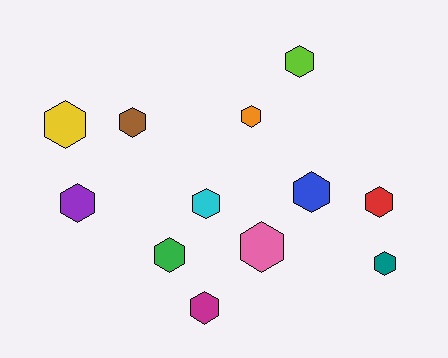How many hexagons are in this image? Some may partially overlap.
There are 12 hexagons.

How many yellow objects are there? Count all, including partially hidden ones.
There is 1 yellow object.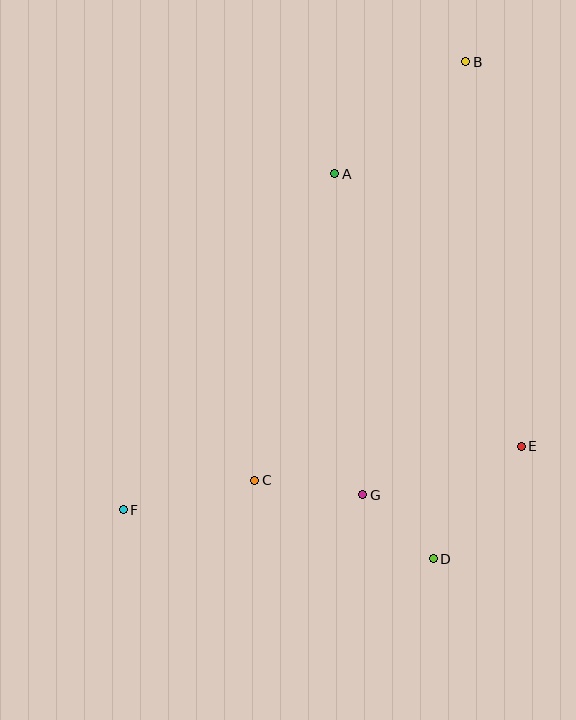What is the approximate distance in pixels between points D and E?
The distance between D and E is approximately 143 pixels.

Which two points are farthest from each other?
Points B and F are farthest from each other.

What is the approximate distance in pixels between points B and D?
The distance between B and D is approximately 498 pixels.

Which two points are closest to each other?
Points D and G are closest to each other.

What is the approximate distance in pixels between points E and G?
The distance between E and G is approximately 165 pixels.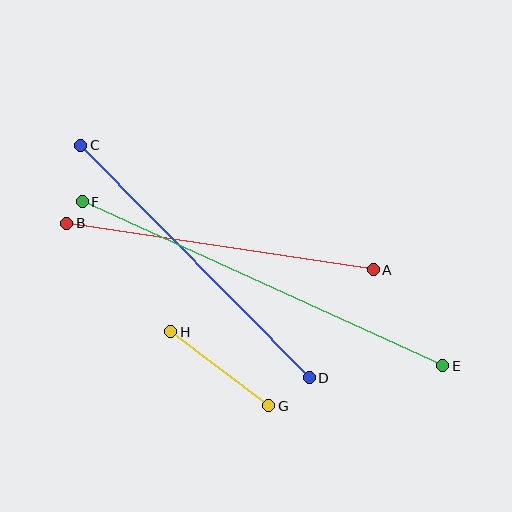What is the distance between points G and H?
The distance is approximately 123 pixels.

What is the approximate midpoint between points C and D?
The midpoint is at approximately (195, 261) pixels.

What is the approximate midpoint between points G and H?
The midpoint is at approximately (220, 369) pixels.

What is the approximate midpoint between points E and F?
The midpoint is at approximately (262, 284) pixels.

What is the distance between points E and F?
The distance is approximately 396 pixels.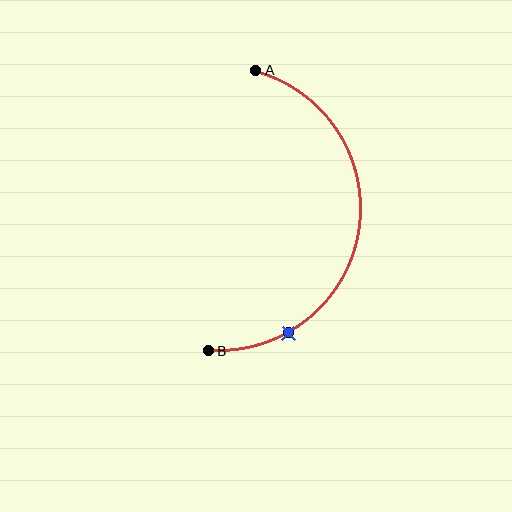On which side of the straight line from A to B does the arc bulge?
The arc bulges to the right of the straight line connecting A and B.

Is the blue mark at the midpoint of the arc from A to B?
No. The blue mark lies on the arc but is closer to endpoint B. The arc midpoint would be at the point on the curve equidistant along the arc from both A and B.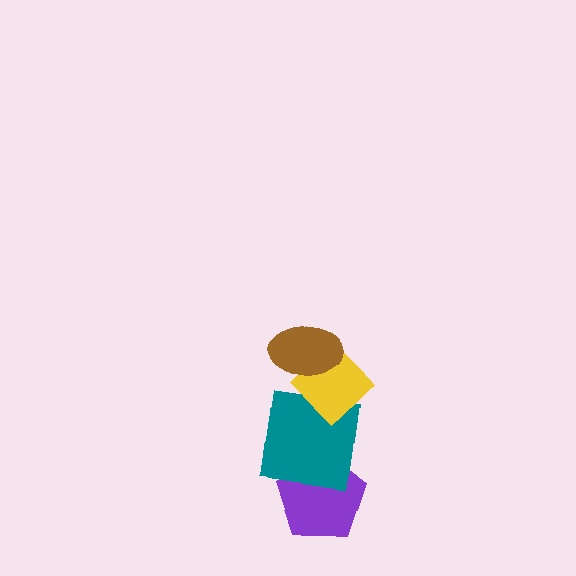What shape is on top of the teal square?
The yellow diamond is on top of the teal square.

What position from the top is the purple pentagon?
The purple pentagon is 4th from the top.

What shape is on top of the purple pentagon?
The teal square is on top of the purple pentagon.